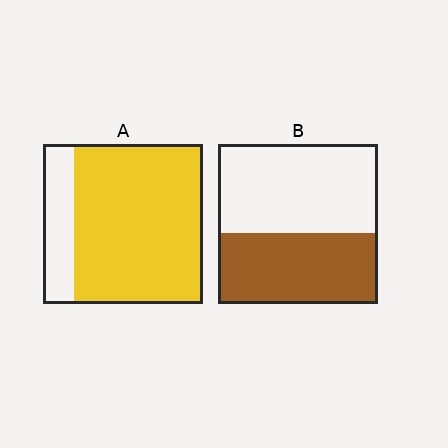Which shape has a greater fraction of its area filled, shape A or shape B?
Shape A.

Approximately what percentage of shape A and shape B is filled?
A is approximately 80% and B is approximately 45%.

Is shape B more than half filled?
No.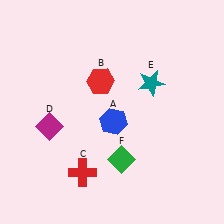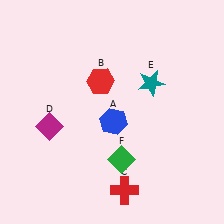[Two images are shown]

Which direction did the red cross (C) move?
The red cross (C) moved right.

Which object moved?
The red cross (C) moved right.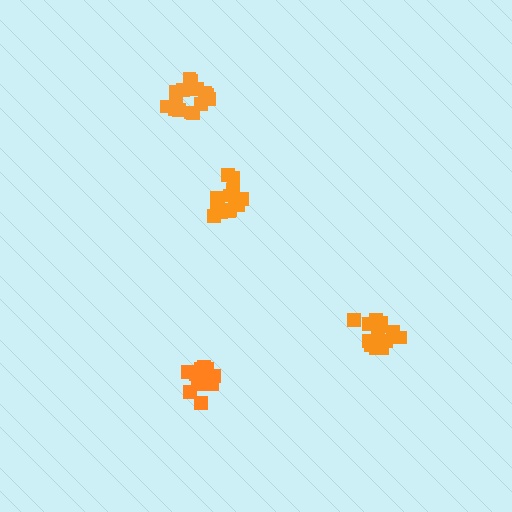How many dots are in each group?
Group 1: 15 dots, Group 2: 15 dots, Group 3: 16 dots, Group 4: 16 dots (62 total).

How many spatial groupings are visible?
There are 4 spatial groupings.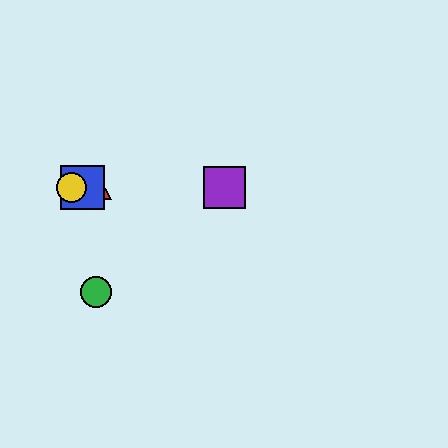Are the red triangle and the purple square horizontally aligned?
Yes, both are at y≈187.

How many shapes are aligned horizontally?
4 shapes (the red triangle, the blue square, the yellow circle, the purple square) are aligned horizontally.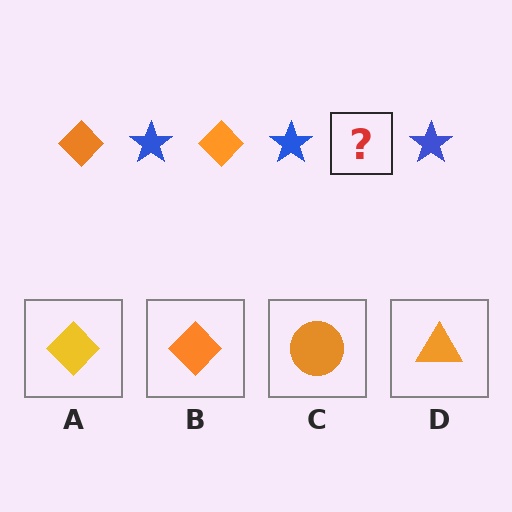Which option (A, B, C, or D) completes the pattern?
B.